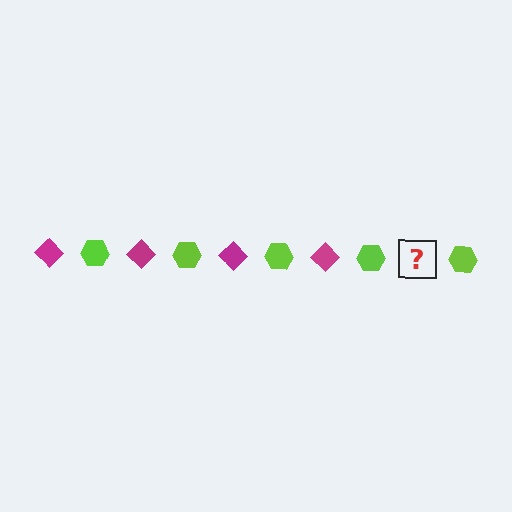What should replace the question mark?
The question mark should be replaced with a magenta diamond.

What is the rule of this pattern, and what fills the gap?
The rule is that the pattern alternates between magenta diamond and lime hexagon. The gap should be filled with a magenta diamond.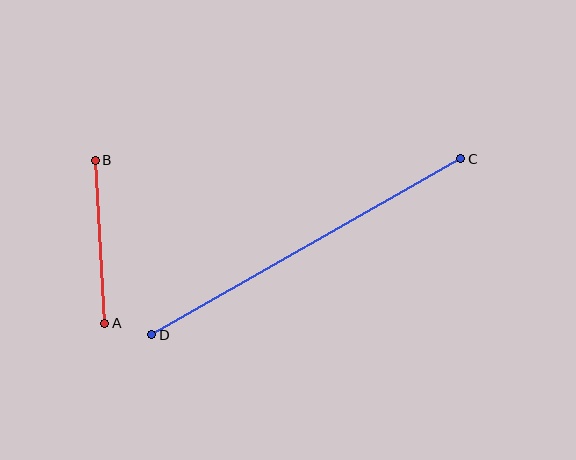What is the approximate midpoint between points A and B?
The midpoint is at approximately (100, 242) pixels.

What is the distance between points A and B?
The distance is approximately 163 pixels.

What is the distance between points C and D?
The distance is approximately 355 pixels.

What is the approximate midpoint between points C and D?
The midpoint is at approximately (306, 247) pixels.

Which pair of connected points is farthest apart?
Points C and D are farthest apart.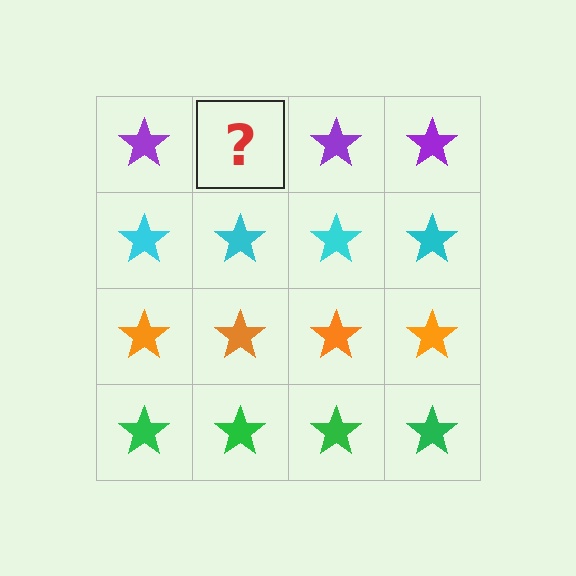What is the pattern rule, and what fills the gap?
The rule is that each row has a consistent color. The gap should be filled with a purple star.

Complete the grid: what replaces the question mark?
The question mark should be replaced with a purple star.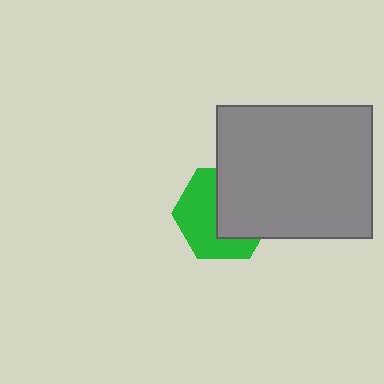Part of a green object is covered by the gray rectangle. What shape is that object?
It is a hexagon.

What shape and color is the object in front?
The object in front is a gray rectangle.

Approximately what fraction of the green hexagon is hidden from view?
Roughly 49% of the green hexagon is hidden behind the gray rectangle.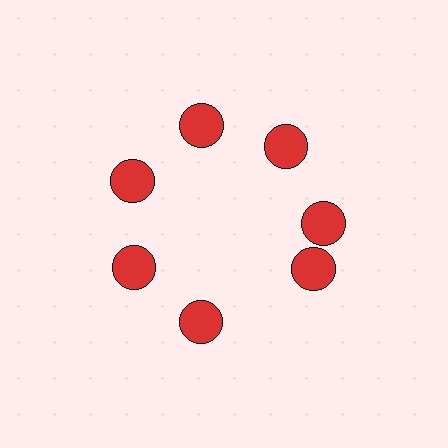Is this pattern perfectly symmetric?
No. The 7 red circles are arranged in a ring, but one element near the 5 o'clock position is rotated out of alignment along the ring, breaking the 7-fold rotational symmetry.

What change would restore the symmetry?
The symmetry would be restored by rotating it back into even spacing with its neighbors so that all 7 circles sit at equal angles and equal distance from the center.